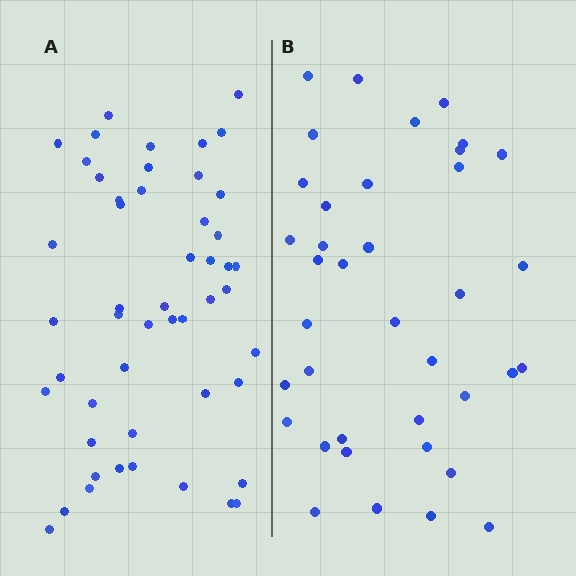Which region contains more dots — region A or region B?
Region A (the left region) has more dots.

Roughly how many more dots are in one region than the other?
Region A has roughly 12 or so more dots than region B.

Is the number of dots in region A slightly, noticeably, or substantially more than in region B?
Region A has noticeably more, but not dramatically so. The ratio is roughly 1.3 to 1.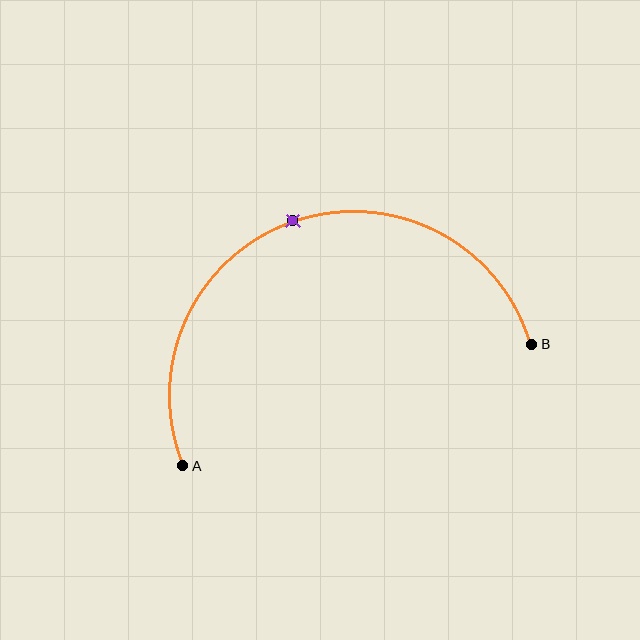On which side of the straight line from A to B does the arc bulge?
The arc bulges above the straight line connecting A and B.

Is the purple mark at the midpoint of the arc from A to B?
Yes. The purple mark lies on the arc at equal arc-length from both A and B — it is the arc midpoint.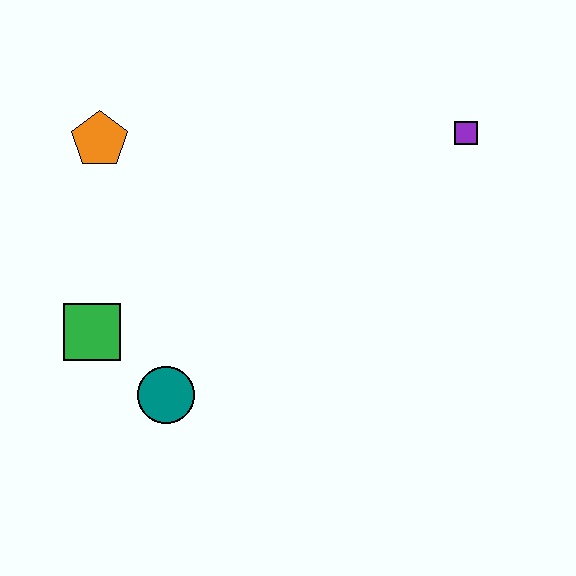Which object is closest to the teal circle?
The green square is closest to the teal circle.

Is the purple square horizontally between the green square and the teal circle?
No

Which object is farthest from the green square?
The purple square is farthest from the green square.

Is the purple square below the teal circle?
No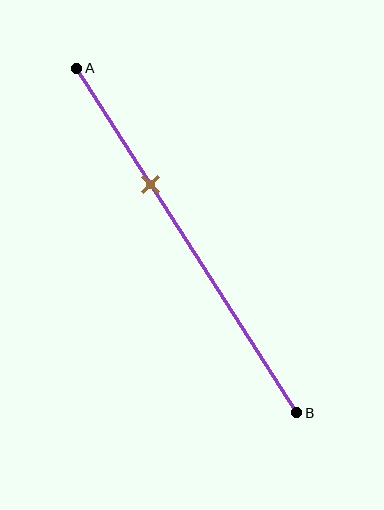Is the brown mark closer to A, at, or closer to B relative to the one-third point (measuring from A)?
The brown mark is approximately at the one-third point of segment AB.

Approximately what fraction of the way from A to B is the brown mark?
The brown mark is approximately 35% of the way from A to B.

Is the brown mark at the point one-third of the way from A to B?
Yes, the mark is approximately at the one-third point.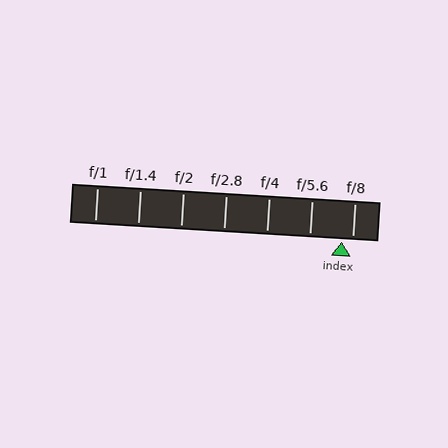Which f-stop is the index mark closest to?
The index mark is closest to f/8.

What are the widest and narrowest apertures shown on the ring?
The widest aperture shown is f/1 and the narrowest is f/8.